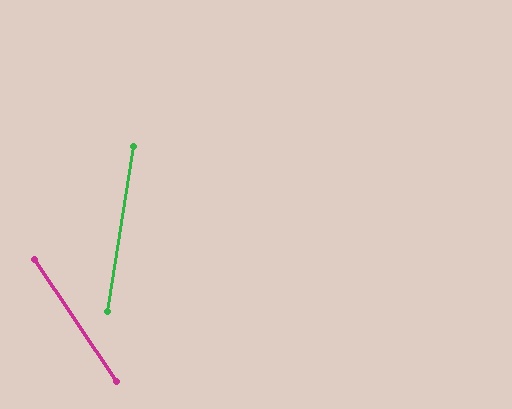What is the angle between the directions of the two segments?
Approximately 43 degrees.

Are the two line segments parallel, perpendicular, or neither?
Neither parallel nor perpendicular — they differ by about 43°.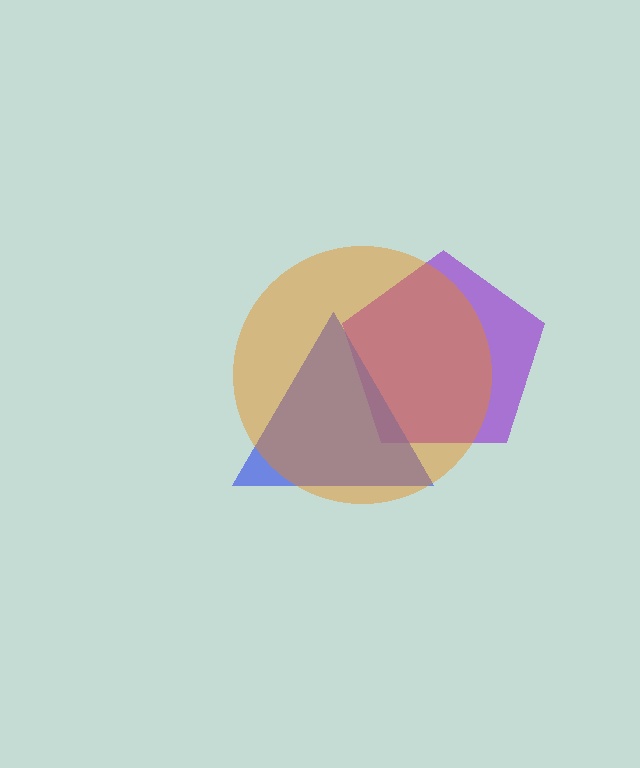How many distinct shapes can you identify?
There are 3 distinct shapes: a purple pentagon, a blue triangle, an orange circle.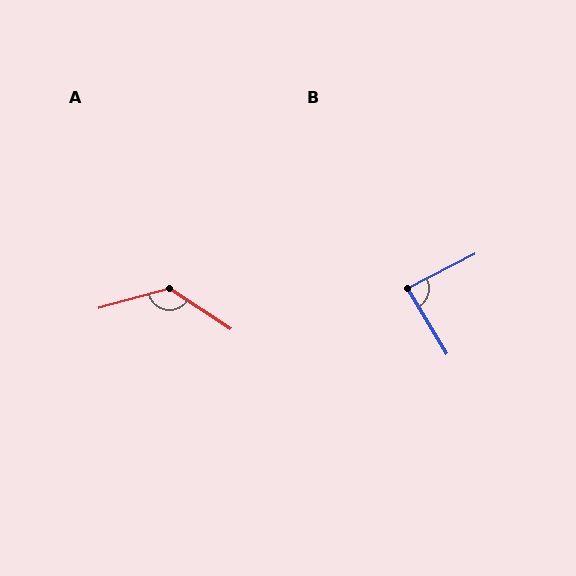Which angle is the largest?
A, at approximately 131 degrees.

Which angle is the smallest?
B, at approximately 86 degrees.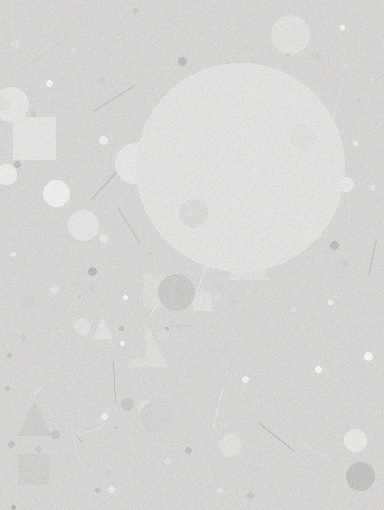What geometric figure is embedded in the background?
A circle is embedded in the background.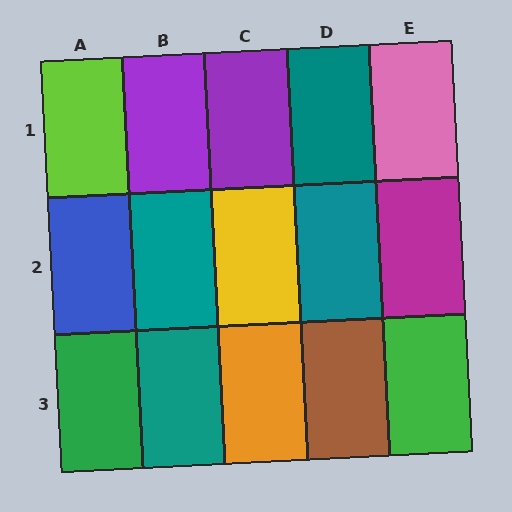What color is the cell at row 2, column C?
Yellow.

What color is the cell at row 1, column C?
Purple.